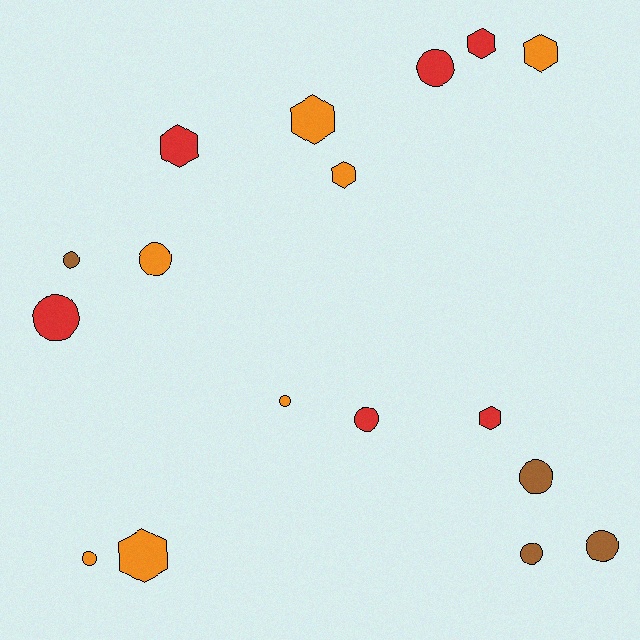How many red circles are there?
There are 3 red circles.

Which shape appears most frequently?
Circle, with 10 objects.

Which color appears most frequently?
Orange, with 7 objects.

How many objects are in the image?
There are 17 objects.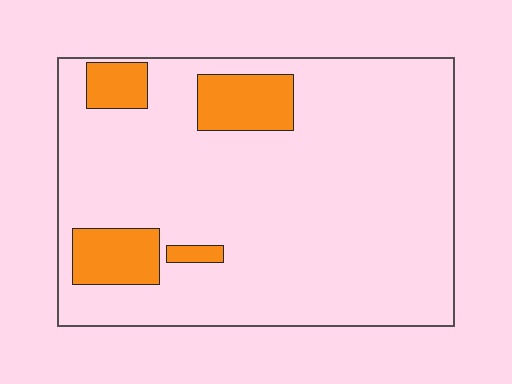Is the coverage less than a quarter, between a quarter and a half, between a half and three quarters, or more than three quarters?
Less than a quarter.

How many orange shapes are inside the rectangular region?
4.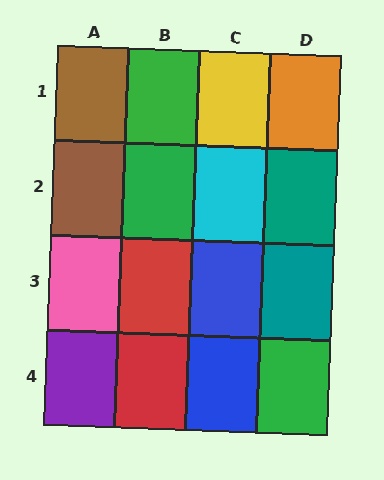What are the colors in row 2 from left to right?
Brown, green, cyan, teal.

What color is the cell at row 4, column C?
Blue.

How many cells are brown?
2 cells are brown.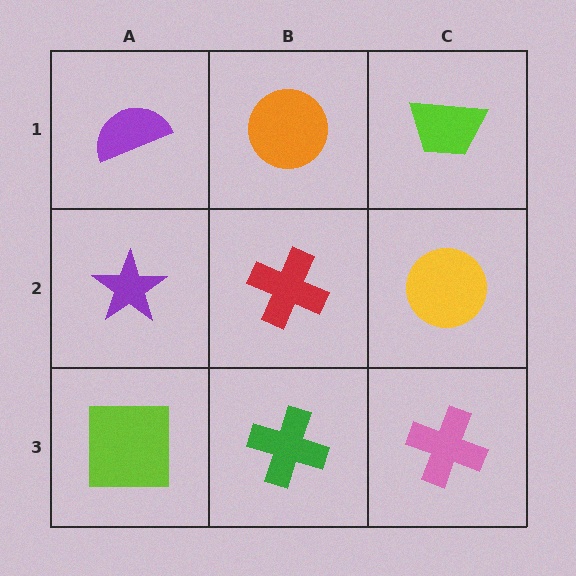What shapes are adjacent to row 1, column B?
A red cross (row 2, column B), a purple semicircle (row 1, column A), a lime trapezoid (row 1, column C).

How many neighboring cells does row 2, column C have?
3.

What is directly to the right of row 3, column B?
A pink cross.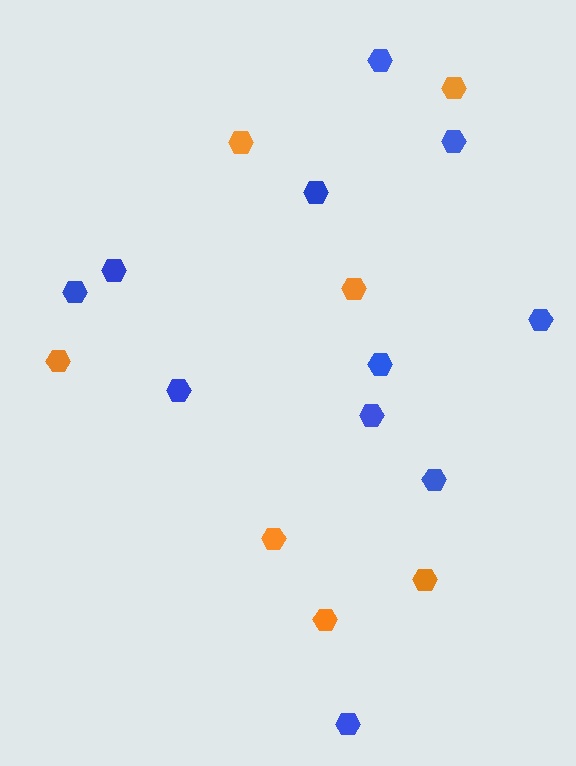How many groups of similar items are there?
There are 2 groups: one group of blue hexagons (11) and one group of orange hexagons (7).